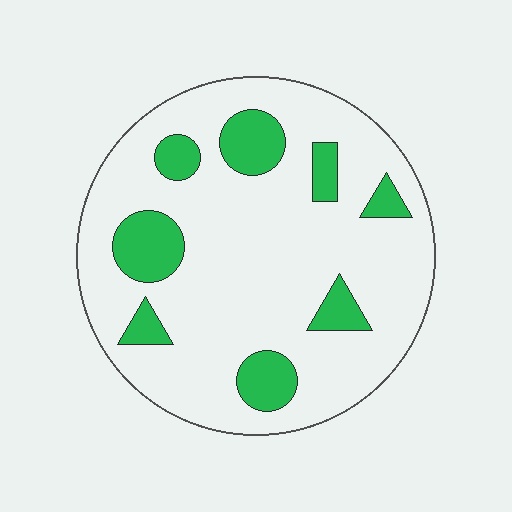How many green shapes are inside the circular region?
8.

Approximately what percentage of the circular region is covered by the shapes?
Approximately 20%.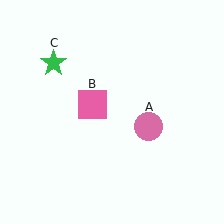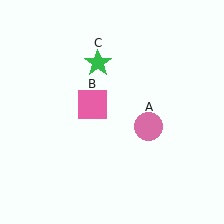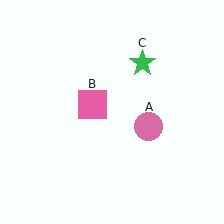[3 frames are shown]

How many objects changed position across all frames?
1 object changed position: green star (object C).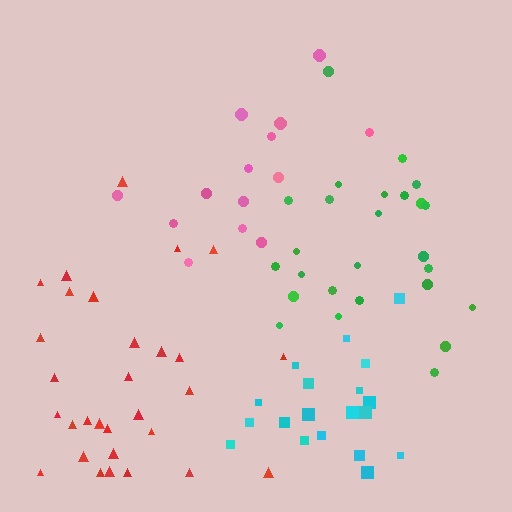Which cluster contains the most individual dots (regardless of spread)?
Red (31).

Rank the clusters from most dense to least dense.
cyan, green, red, pink.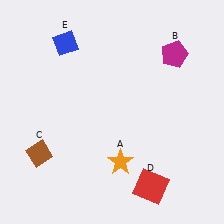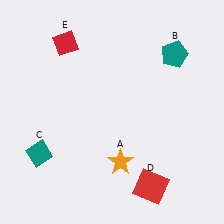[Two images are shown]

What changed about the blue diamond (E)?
In Image 1, E is blue. In Image 2, it changed to red.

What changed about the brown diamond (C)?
In Image 1, C is brown. In Image 2, it changed to teal.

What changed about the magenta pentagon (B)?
In Image 1, B is magenta. In Image 2, it changed to teal.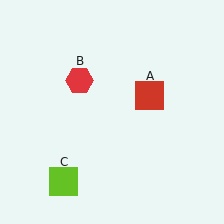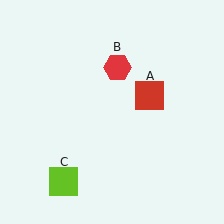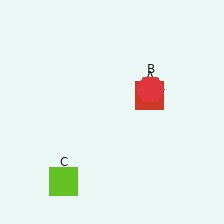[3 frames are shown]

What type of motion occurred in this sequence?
The red hexagon (object B) rotated clockwise around the center of the scene.